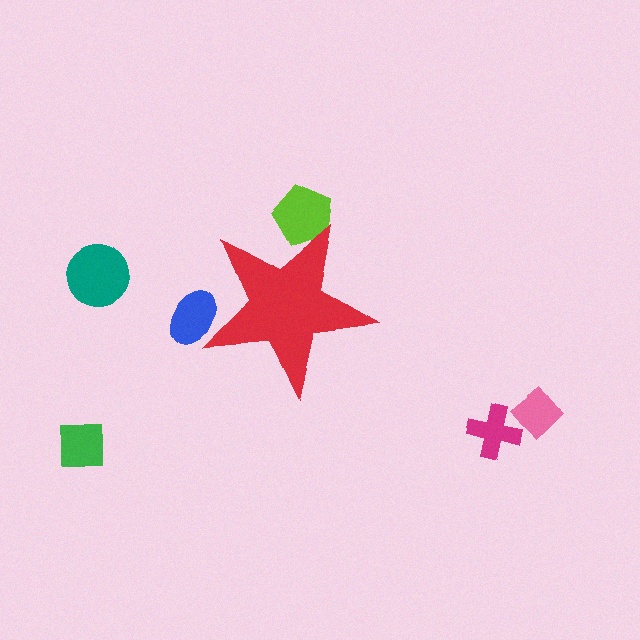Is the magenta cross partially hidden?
No, the magenta cross is fully visible.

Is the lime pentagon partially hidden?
Yes, the lime pentagon is partially hidden behind the red star.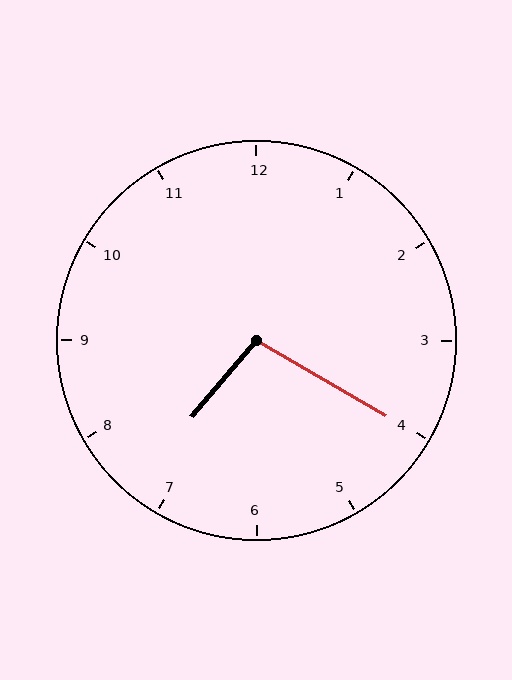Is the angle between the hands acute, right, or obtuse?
It is obtuse.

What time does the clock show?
7:20.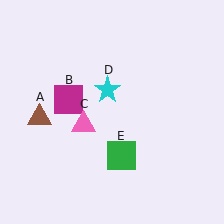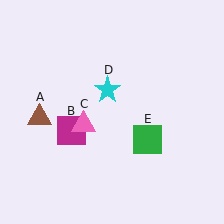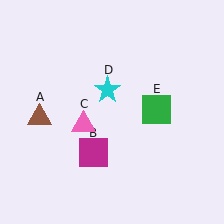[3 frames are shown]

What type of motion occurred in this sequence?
The magenta square (object B), green square (object E) rotated counterclockwise around the center of the scene.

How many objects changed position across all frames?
2 objects changed position: magenta square (object B), green square (object E).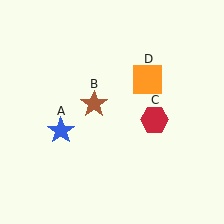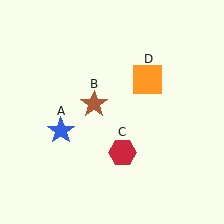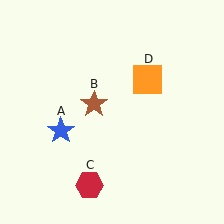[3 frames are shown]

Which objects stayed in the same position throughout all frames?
Blue star (object A) and brown star (object B) and orange square (object D) remained stationary.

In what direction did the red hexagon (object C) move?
The red hexagon (object C) moved down and to the left.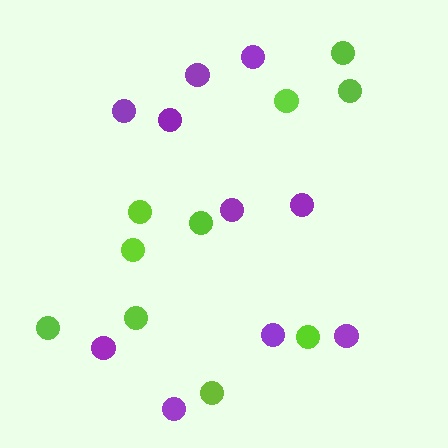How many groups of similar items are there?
There are 2 groups: one group of lime circles (10) and one group of purple circles (10).